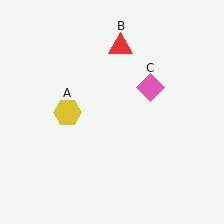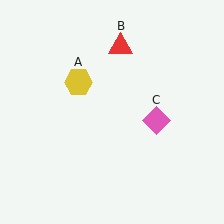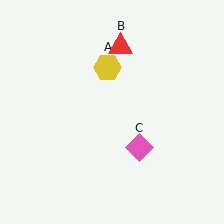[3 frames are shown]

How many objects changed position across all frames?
2 objects changed position: yellow hexagon (object A), pink diamond (object C).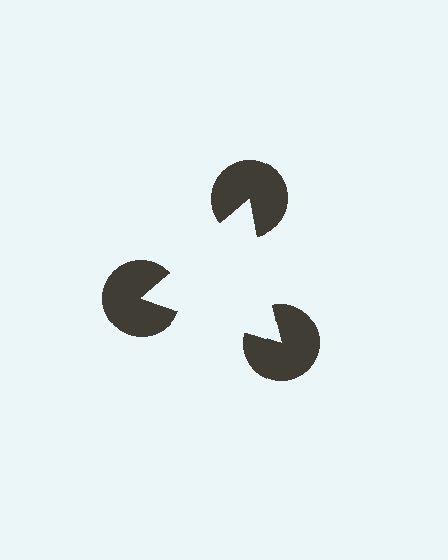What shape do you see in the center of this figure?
An illusory triangle — its edges are inferred from the aligned wedge cuts in the pac-man discs, not physically drawn.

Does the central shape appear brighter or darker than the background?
It typically appears slightly brighter than the background, even though no actual brightness change is drawn.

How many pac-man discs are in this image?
There are 3 — one at each vertex of the illusory triangle.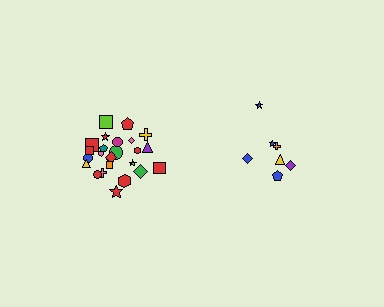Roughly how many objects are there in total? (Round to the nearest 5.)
Roughly 30 objects in total.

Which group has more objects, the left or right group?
The left group.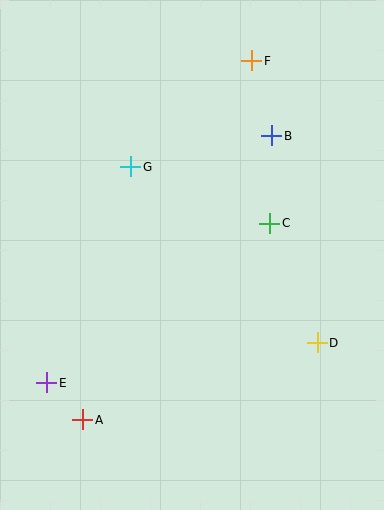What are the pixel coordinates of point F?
Point F is at (252, 61).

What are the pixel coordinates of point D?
Point D is at (317, 343).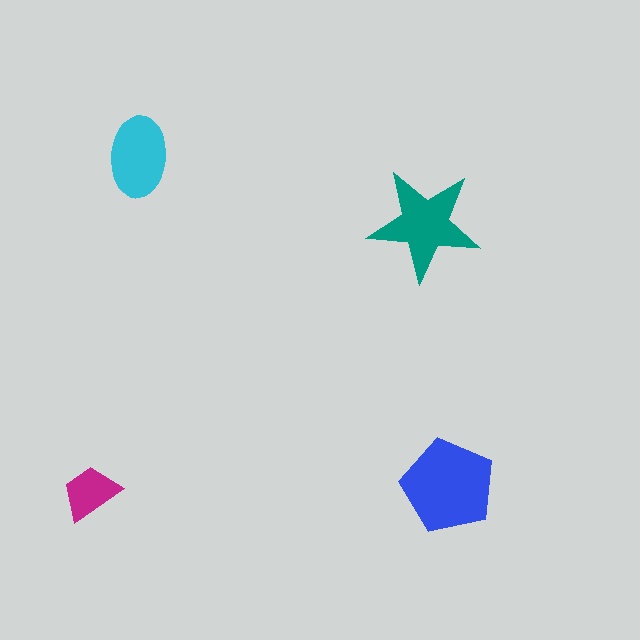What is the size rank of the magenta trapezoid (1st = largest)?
4th.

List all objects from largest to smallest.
The blue pentagon, the teal star, the cyan ellipse, the magenta trapezoid.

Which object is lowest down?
The magenta trapezoid is bottommost.